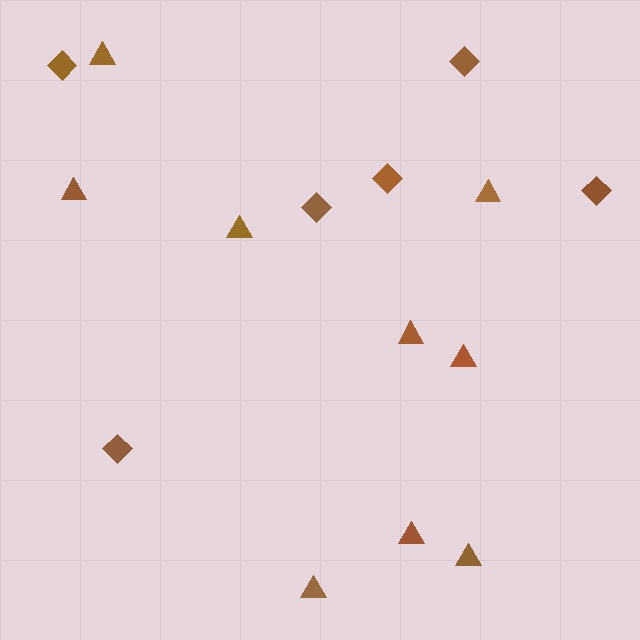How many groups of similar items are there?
There are 2 groups: one group of triangles (9) and one group of diamonds (6).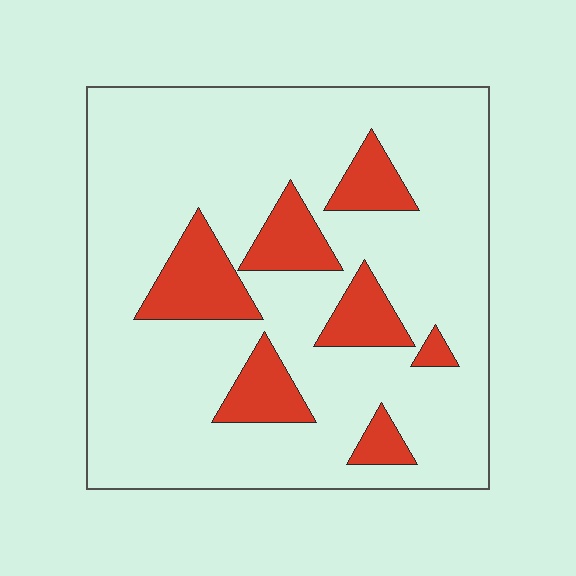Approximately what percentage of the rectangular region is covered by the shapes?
Approximately 20%.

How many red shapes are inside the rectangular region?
7.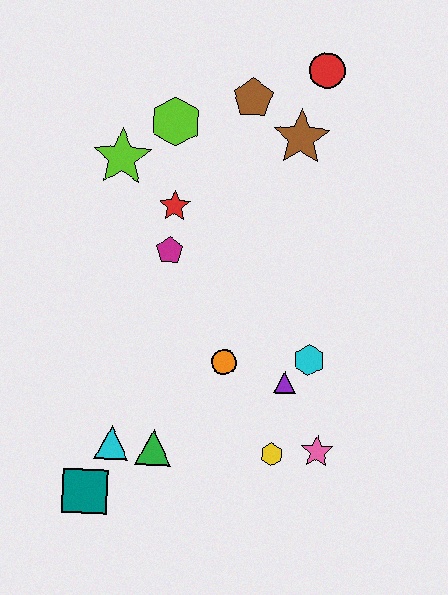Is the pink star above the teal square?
Yes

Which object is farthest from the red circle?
The teal square is farthest from the red circle.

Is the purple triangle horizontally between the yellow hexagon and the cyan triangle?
No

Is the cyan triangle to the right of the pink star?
No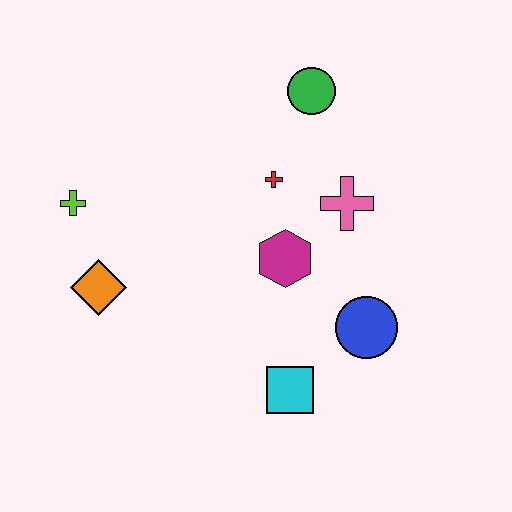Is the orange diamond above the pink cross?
No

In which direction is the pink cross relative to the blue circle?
The pink cross is above the blue circle.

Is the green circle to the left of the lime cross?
No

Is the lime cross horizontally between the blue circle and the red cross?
No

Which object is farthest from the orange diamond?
The green circle is farthest from the orange diamond.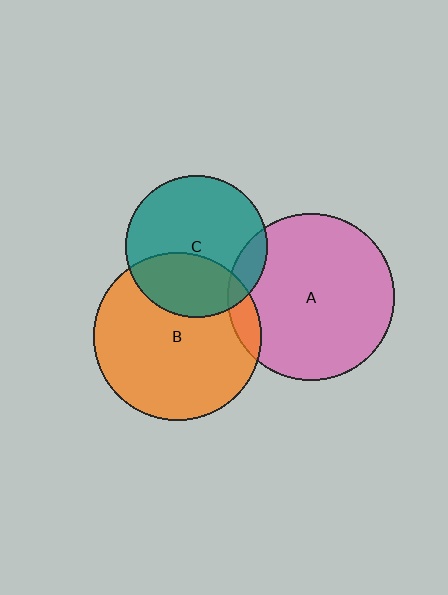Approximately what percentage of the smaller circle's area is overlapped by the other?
Approximately 10%.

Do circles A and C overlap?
Yes.